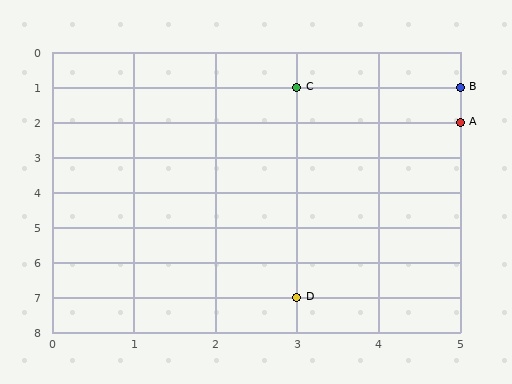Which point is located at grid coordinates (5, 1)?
Point B is at (5, 1).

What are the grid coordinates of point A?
Point A is at grid coordinates (5, 2).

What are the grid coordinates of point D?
Point D is at grid coordinates (3, 7).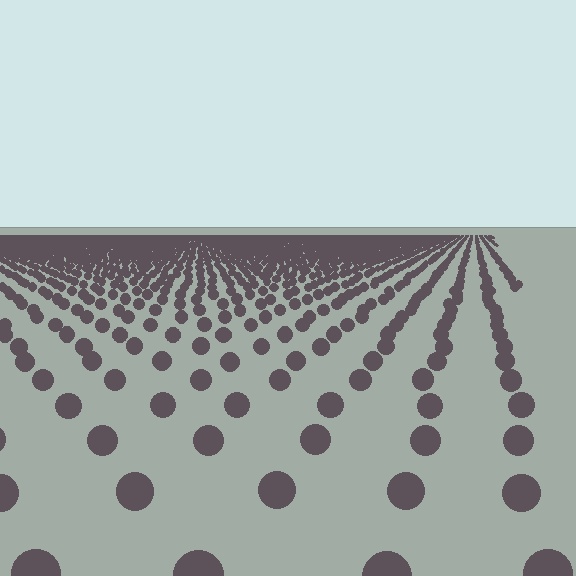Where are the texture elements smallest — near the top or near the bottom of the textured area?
Near the top.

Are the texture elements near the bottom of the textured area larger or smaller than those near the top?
Larger. Near the bottom, elements are closer to the viewer and appear at a bigger on-screen size.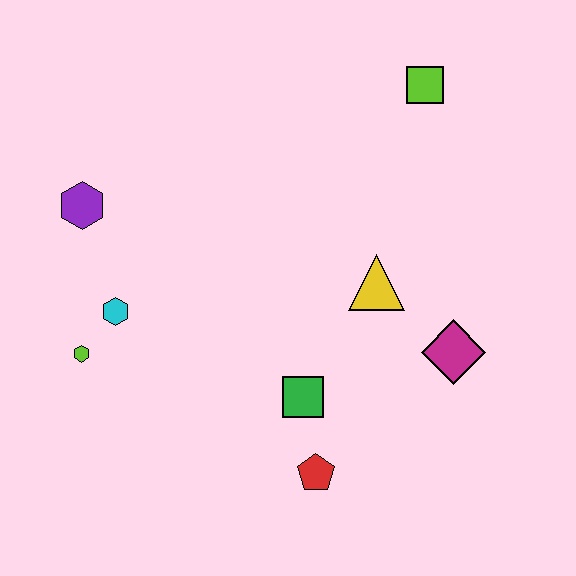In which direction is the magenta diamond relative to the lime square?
The magenta diamond is below the lime square.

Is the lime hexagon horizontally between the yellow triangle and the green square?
No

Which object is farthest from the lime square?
The lime hexagon is farthest from the lime square.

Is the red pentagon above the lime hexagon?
No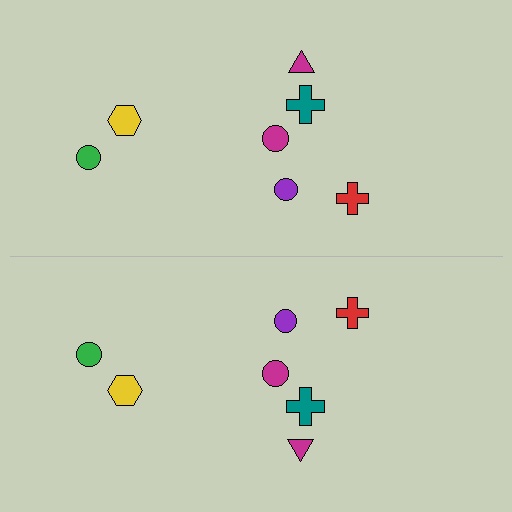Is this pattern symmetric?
Yes, this pattern has bilateral (reflection) symmetry.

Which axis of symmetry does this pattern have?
The pattern has a horizontal axis of symmetry running through the center of the image.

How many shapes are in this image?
There are 14 shapes in this image.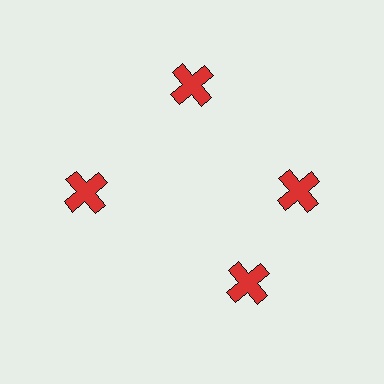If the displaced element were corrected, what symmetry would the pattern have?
It would have 4-fold rotational symmetry — the pattern would map onto itself every 90 degrees.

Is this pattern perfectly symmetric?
No. The 4 red crosses are arranged in a ring, but one element near the 6 o'clock position is rotated out of alignment along the ring, breaking the 4-fold rotational symmetry.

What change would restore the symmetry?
The symmetry would be restored by rotating it back into even spacing with its neighbors so that all 4 crosses sit at equal angles and equal distance from the center.